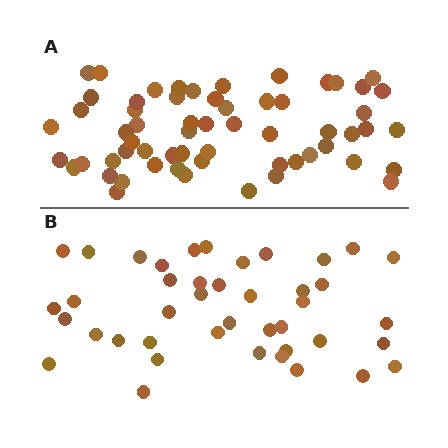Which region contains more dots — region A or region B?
Region A (the top region) has more dots.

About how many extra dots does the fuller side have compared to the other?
Region A has approximately 20 more dots than region B.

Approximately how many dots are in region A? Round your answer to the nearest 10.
About 60 dots.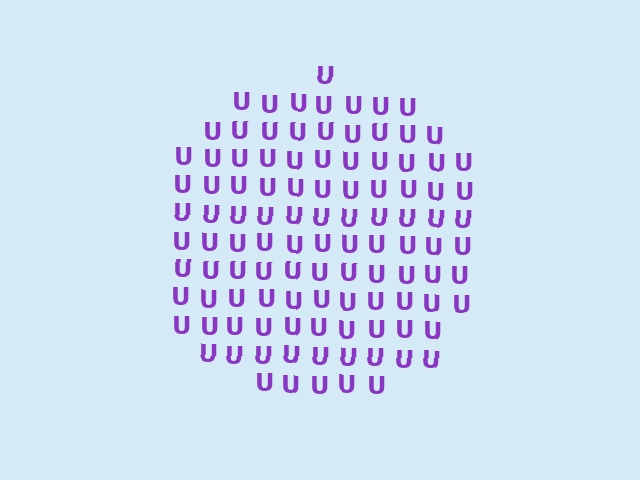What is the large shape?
The large shape is a circle.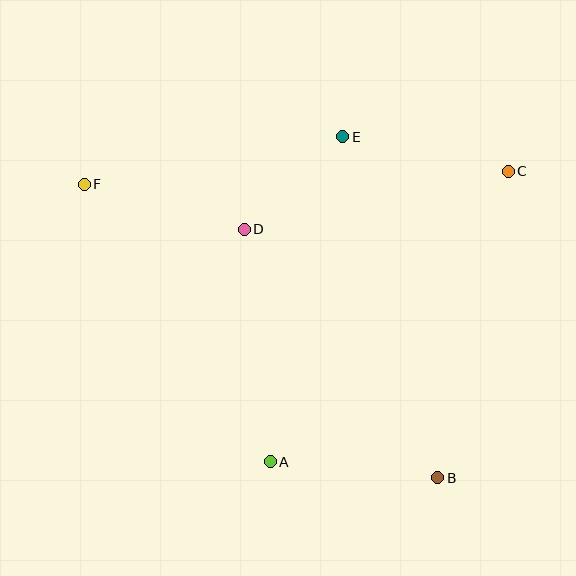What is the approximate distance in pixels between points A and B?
The distance between A and B is approximately 169 pixels.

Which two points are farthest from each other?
Points B and F are farthest from each other.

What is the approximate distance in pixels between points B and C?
The distance between B and C is approximately 315 pixels.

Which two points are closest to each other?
Points D and E are closest to each other.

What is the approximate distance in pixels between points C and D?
The distance between C and D is approximately 271 pixels.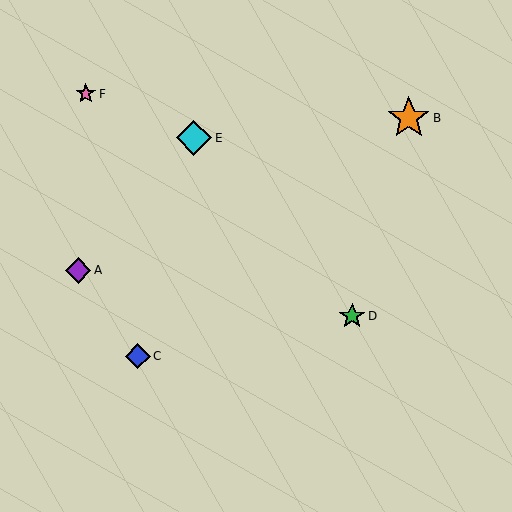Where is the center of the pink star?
The center of the pink star is at (86, 94).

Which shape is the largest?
The orange star (labeled B) is the largest.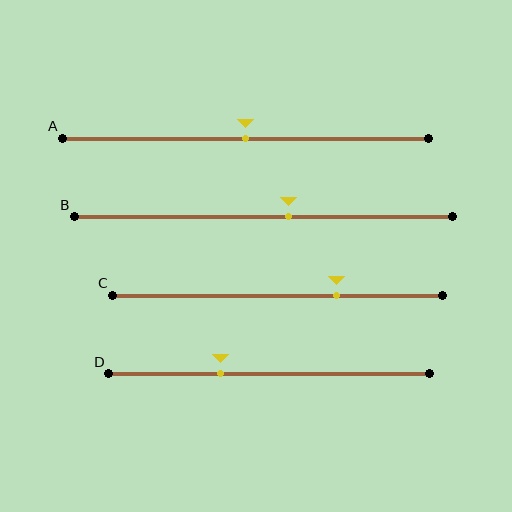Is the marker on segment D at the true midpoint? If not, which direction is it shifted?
No, the marker on segment D is shifted to the left by about 15% of the segment length.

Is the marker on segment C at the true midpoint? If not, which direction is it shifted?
No, the marker on segment C is shifted to the right by about 18% of the segment length.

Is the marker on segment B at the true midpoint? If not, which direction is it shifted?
No, the marker on segment B is shifted to the right by about 7% of the segment length.